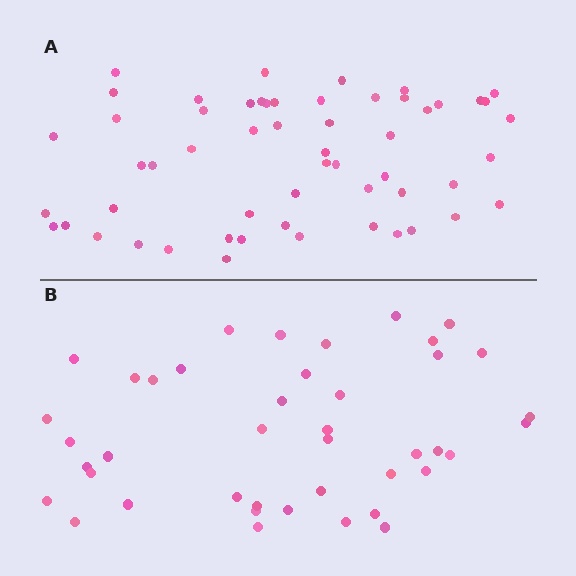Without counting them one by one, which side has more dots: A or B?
Region A (the top region) has more dots.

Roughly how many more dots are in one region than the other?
Region A has approximately 15 more dots than region B.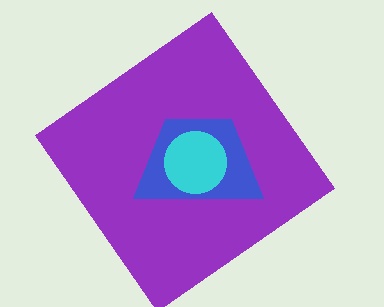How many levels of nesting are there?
3.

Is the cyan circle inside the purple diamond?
Yes.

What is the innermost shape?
The cyan circle.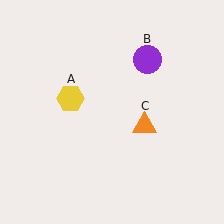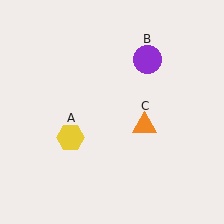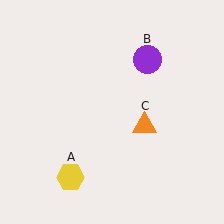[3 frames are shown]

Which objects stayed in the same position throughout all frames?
Purple circle (object B) and orange triangle (object C) remained stationary.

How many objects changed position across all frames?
1 object changed position: yellow hexagon (object A).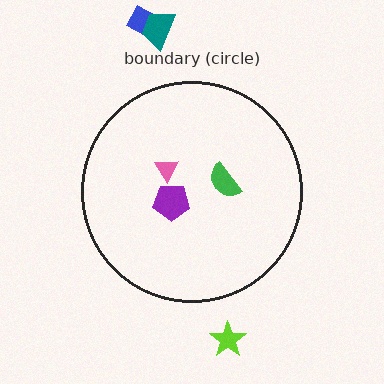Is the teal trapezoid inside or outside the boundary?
Outside.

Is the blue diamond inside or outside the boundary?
Outside.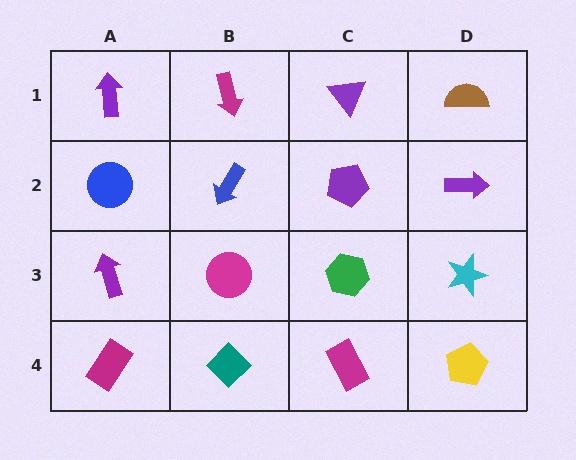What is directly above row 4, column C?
A green hexagon.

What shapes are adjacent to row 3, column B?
A blue arrow (row 2, column B), a teal diamond (row 4, column B), a purple arrow (row 3, column A), a green hexagon (row 3, column C).